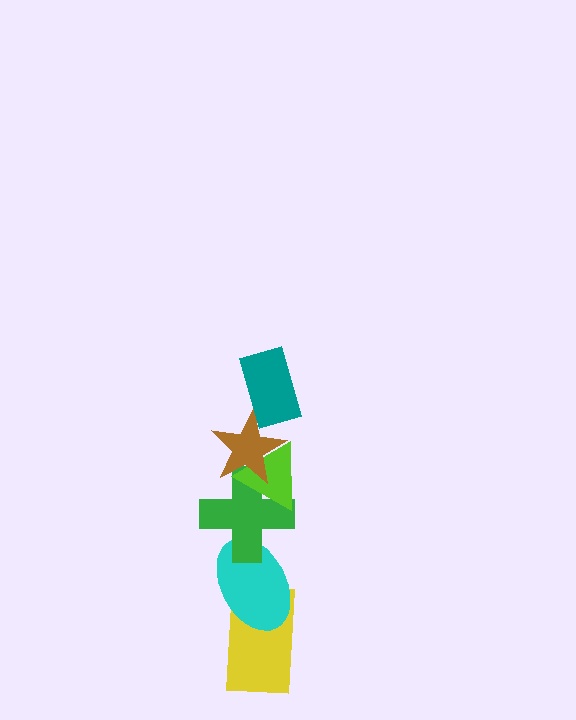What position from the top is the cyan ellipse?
The cyan ellipse is 5th from the top.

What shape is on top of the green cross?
The lime triangle is on top of the green cross.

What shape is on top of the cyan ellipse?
The green cross is on top of the cyan ellipse.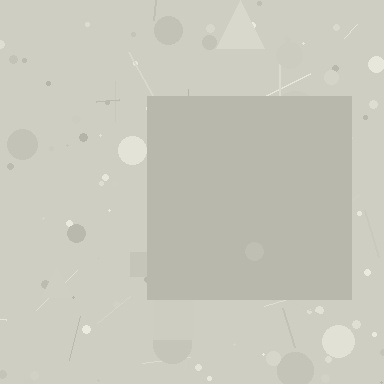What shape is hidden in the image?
A square is hidden in the image.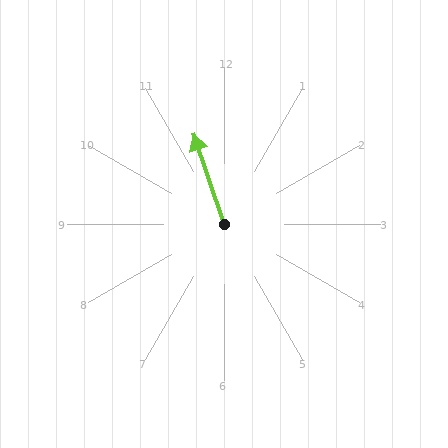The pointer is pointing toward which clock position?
Roughly 11 o'clock.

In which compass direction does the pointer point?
North.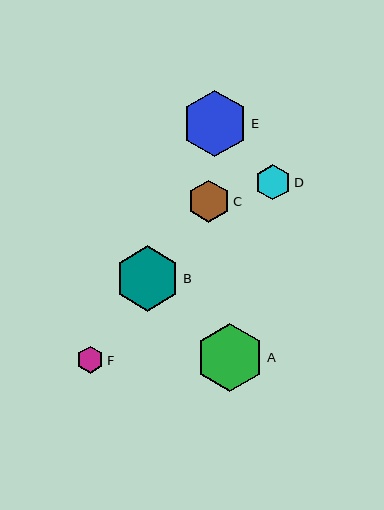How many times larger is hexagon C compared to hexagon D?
Hexagon C is approximately 1.2 times the size of hexagon D.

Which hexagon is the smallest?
Hexagon F is the smallest with a size of approximately 27 pixels.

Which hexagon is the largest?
Hexagon A is the largest with a size of approximately 67 pixels.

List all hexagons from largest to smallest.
From largest to smallest: A, E, B, C, D, F.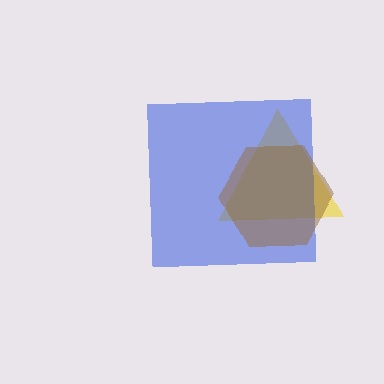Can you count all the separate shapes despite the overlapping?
Yes, there are 3 separate shapes.